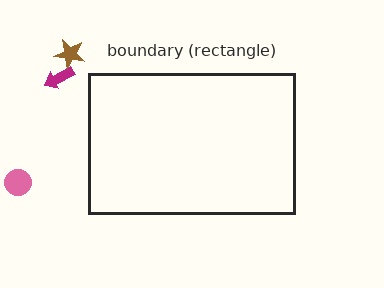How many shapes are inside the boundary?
0 inside, 3 outside.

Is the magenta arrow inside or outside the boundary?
Outside.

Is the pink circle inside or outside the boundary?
Outside.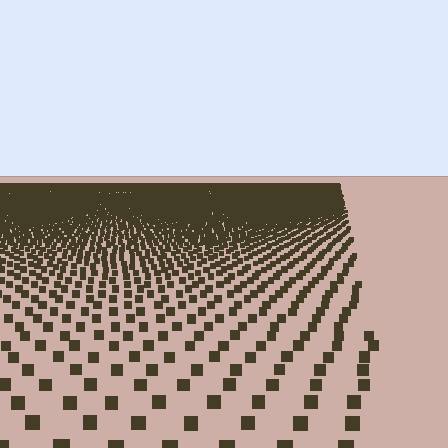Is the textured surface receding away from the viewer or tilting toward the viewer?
The surface is receding away from the viewer. Texture elements get smaller and denser toward the top.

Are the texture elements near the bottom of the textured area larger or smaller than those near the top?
Larger. Near the bottom, elements are closer to the viewer and appear at a bigger on-screen size.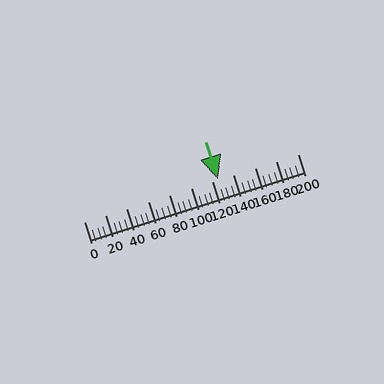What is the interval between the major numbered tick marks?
The major tick marks are spaced 20 units apart.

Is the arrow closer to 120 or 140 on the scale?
The arrow is closer to 120.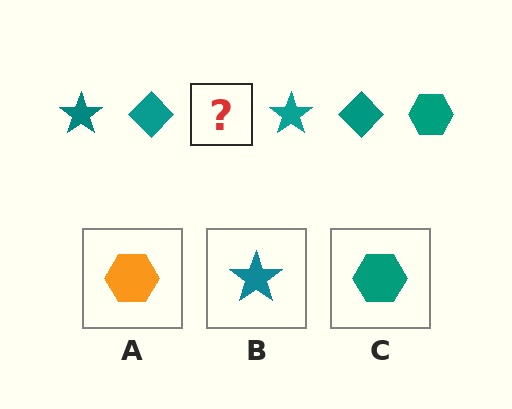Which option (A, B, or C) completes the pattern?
C.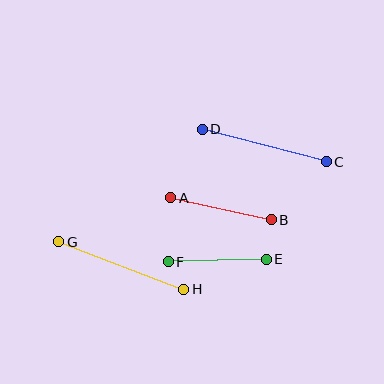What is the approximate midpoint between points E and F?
The midpoint is at approximately (217, 261) pixels.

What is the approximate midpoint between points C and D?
The midpoint is at approximately (264, 146) pixels.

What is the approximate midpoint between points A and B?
The midpoint is at approximately (221, 209) pixels.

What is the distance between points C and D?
The distance is approximately 129 pixels.